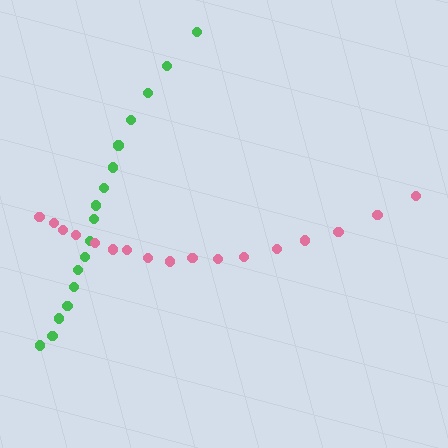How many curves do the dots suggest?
There are 2 distinct paths.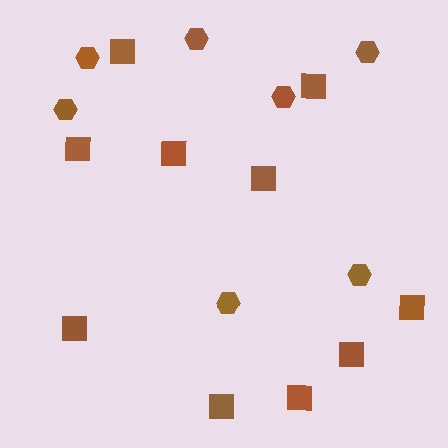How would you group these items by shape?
There are 2 groups: one group of hexagons (7) and one group of squares (10).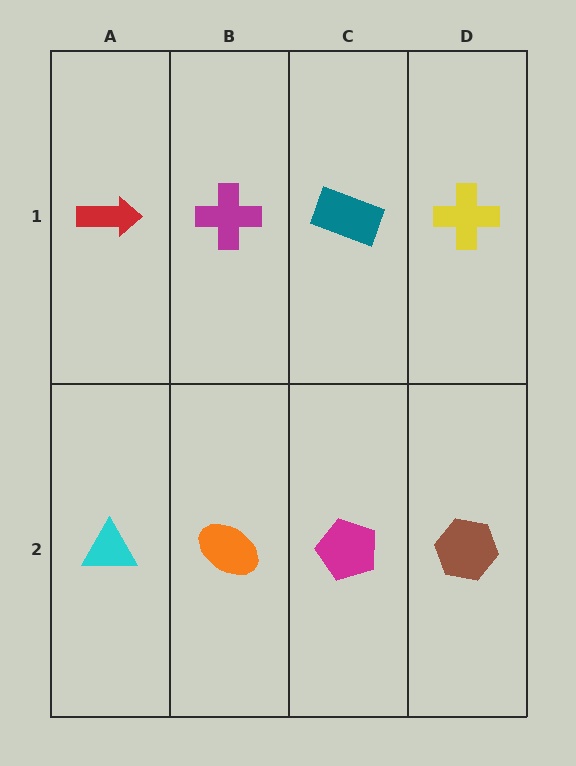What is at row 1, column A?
A red arrow.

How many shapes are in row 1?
4 shapes.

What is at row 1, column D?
A yellow cross.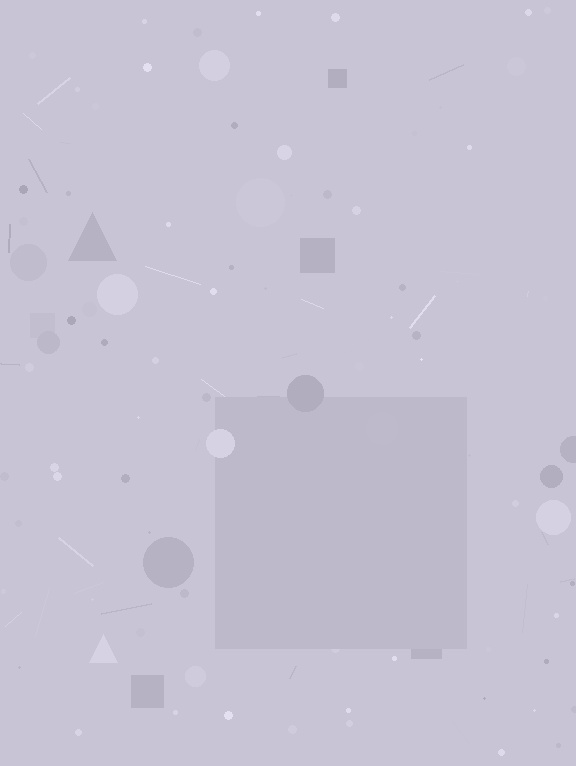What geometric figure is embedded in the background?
A square is embedded in the background.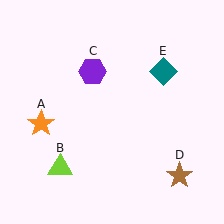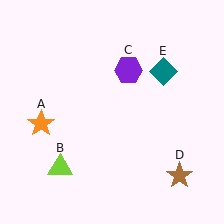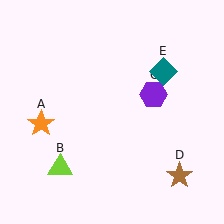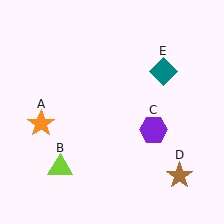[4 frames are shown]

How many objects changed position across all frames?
1 object changed position: purple hexagon (object C).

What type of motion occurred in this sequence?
The purple hexagon (object C) rotated clockwise around the center of the scene.